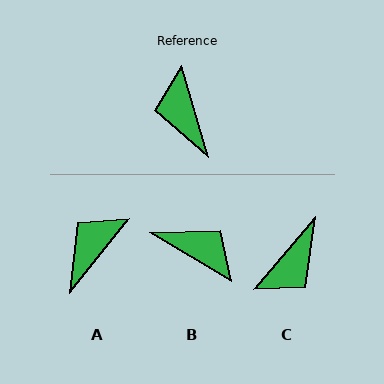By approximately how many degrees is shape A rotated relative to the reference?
Approximately 55 degrees clockwise.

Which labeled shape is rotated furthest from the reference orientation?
B, about 137 degrees away.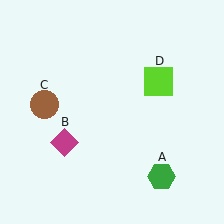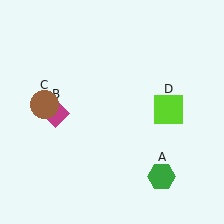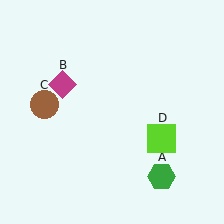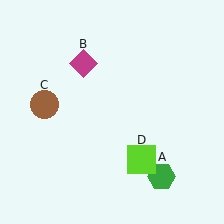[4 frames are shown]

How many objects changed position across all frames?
2 objects changed position: magenta diamond (object B), lime square (object D).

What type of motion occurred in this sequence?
The magenta diamond (object B), lime square (object D) rotated clockwise around the center of the scene.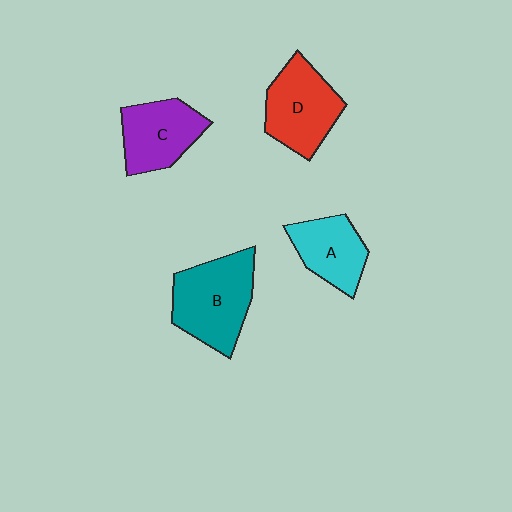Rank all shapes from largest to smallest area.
From largest to smallest: B (teal), D (red), C (purple), A (cyan).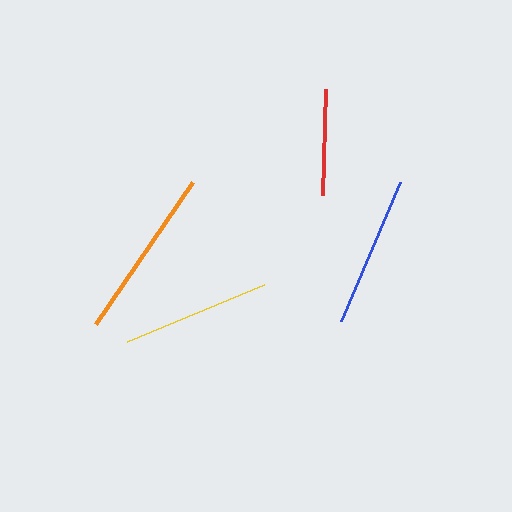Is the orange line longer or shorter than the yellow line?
The orange line is longer than the yellow line.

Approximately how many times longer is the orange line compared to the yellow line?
The orange line is approximately 1.2 times the length of the yellow line.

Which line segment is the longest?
The orange line is the longest at approximately 172 pixels.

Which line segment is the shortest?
The red line is the shortest at approximately 106 pixels.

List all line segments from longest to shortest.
From longest to shortest: orange, blue, yellow, red.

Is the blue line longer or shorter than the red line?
The blue line is longer than the red line.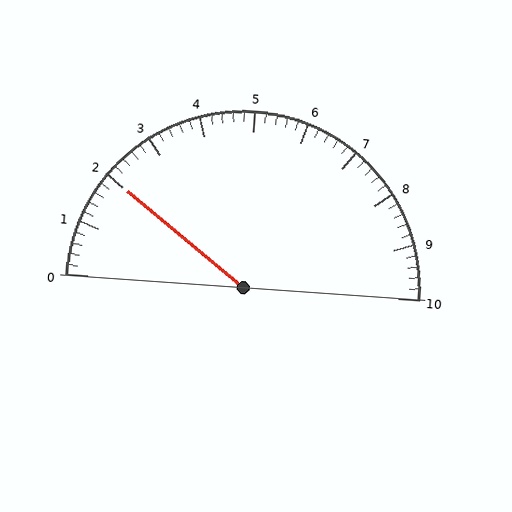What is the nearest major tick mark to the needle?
The nearest major tick mark is 2.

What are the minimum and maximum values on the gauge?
The gauge ranges from 0 to 10.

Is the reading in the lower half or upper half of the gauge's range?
The reading is in the lower half of the range (0 to 10).